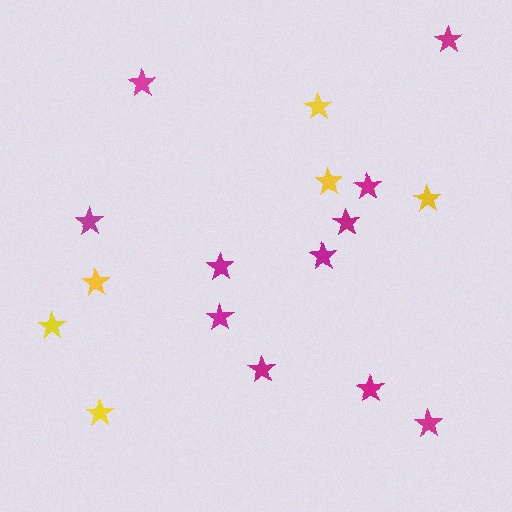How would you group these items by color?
There are 2 groups: one group of yellow stars (6) and one group of magenta stars (11).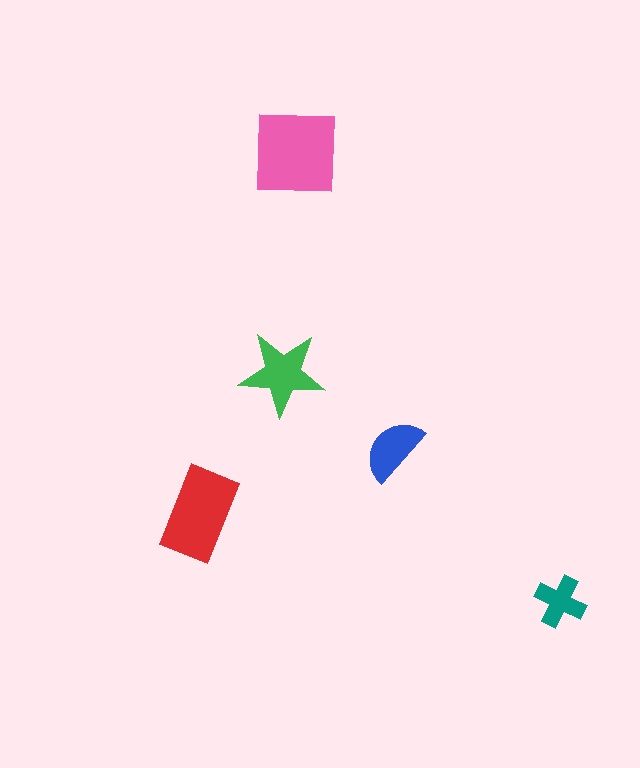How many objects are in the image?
There are 5 objects in the image.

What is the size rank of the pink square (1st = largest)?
1st.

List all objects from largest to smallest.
The pink square, the red rectangle, the green star, the blue semicircle, the teal cross.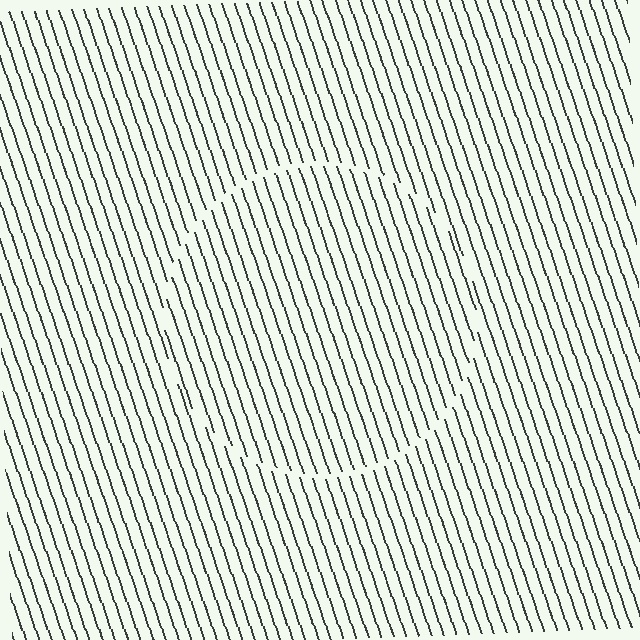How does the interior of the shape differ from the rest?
The interior of the shape contains the same grating, shifted by half a period — the contour is defined by the phase discontinuity where line-ends from the inner and outer gratings abut.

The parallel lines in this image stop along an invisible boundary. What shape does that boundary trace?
An illusory circle. The interior of the shape contains the same grating, shifted by half a period — the contour is defined by the phase discontinuity where line-ends from the inner and outer gratings abut.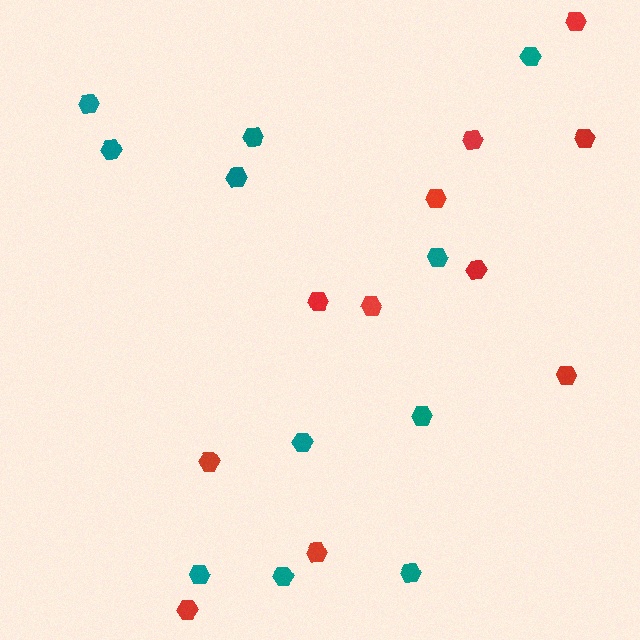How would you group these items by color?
There are 2 groups: one group of red hexagons (11) and one group of teal hexagons (11).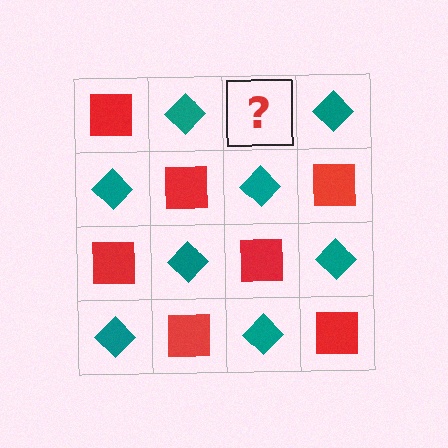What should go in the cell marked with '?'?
The missing cell should contain a red square.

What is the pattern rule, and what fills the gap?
The rule is that it alternates red square and teal diamond in a checkerboard pattern. The gap should be filled with a red square.